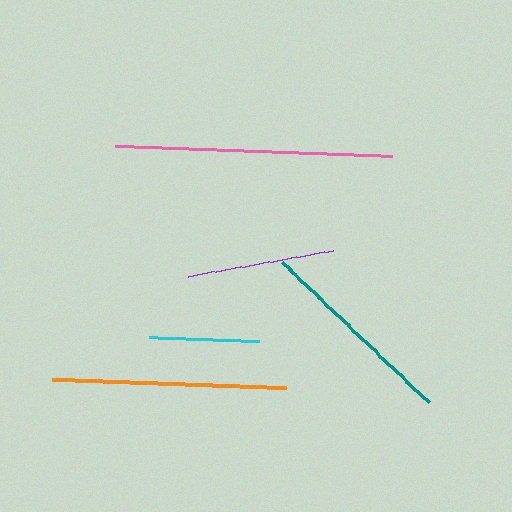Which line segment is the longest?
The pink line is the longest at approximately 276 pixels.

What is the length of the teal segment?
The teal segment is approximately 203 pixels long.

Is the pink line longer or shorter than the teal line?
The pink line is longer than the teal line.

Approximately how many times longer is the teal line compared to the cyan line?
The teal line is approximately 1.9 times the length of the cyan line.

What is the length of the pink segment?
The pink segment is approximately 276 pixels long.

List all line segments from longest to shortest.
From longest to shortest: pink, orange, teal, purple, cyan.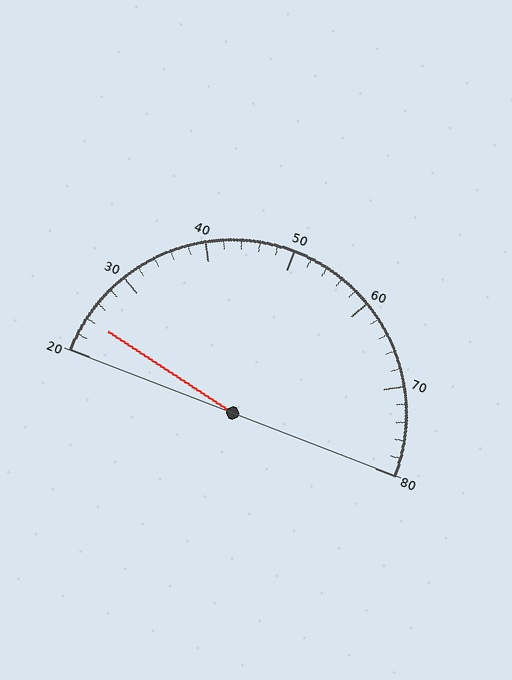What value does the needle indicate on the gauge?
The needle indicates approximately 24.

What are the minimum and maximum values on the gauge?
The gauge ranges from 20 to 80.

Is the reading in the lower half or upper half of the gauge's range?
The reading is in the lower half of the range (20 to 80).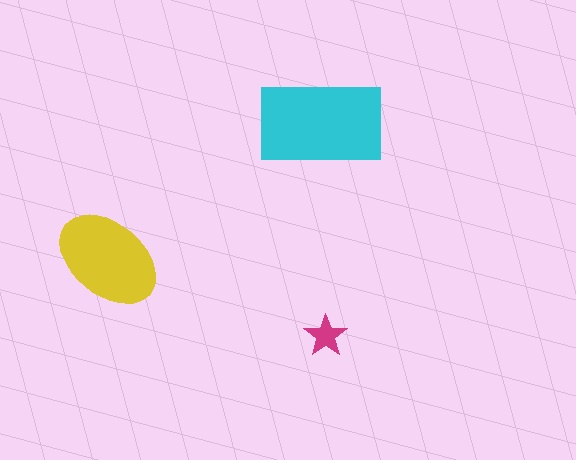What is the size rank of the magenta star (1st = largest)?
3rd.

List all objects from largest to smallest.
The cyan rectangle, the yellow ellipse, the magenta star.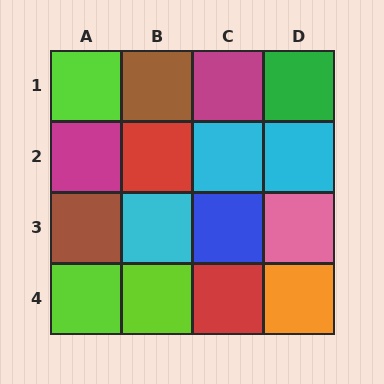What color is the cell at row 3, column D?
Pink.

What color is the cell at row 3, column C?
Blue.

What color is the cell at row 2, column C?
Cyan.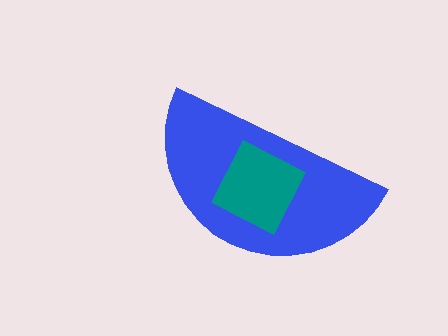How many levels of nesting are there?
2.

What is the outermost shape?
The blue semicircle.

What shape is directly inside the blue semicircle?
The teal diamond.